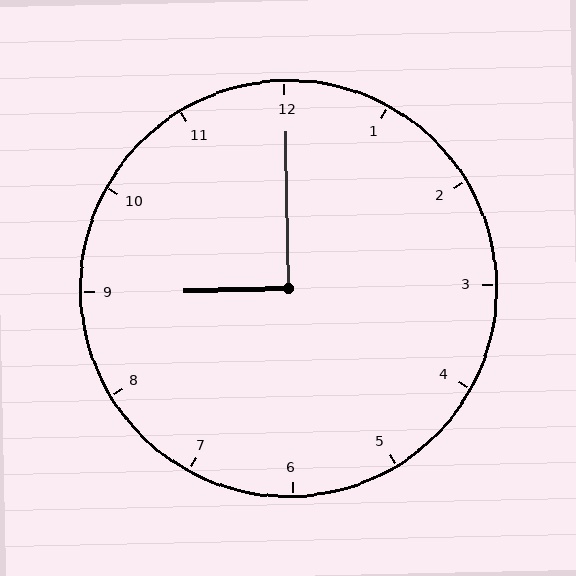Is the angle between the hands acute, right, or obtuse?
It is right.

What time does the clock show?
9:00.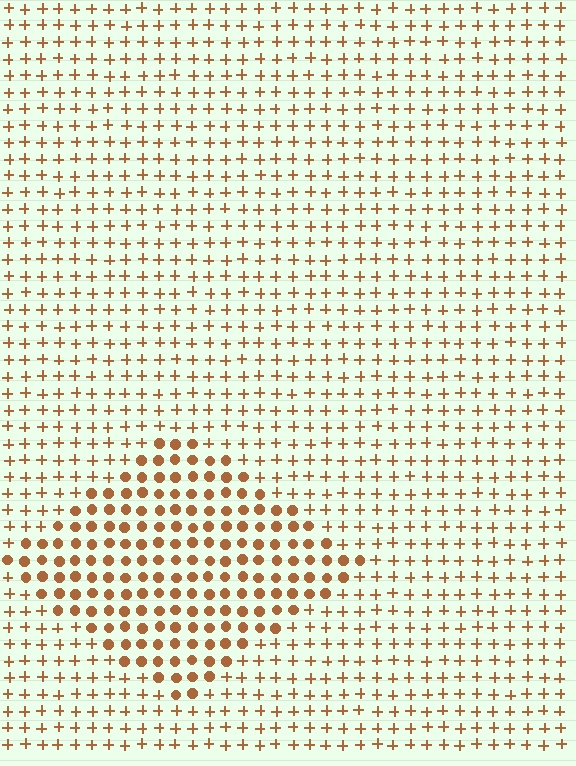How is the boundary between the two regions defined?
The boundary is defined by a change in element shape: circles inside vs. plus signs outside. All elements share the same color and spacing.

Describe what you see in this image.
The image is filled with small brown elements arranged in a uniform grid. A diamond-shaped region contains circles, while the surrounding area contains plus signs. The boundary is defined purely by the change in element shape.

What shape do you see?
I see a diamond.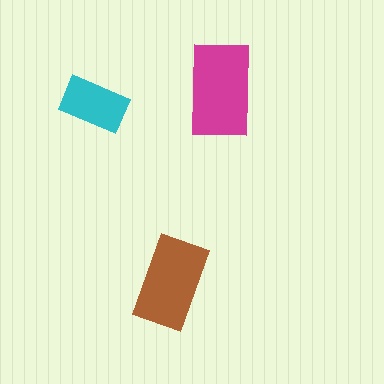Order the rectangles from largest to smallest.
the magenta one, the brown one, the cyan one.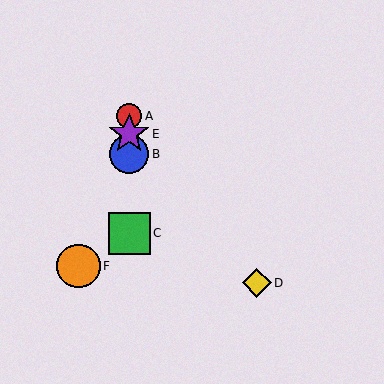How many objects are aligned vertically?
4 objects (A, B, C, E) are aligned vertically.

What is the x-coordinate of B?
Object B is at x≈129.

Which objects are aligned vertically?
Objects A, B, C, E are aligned vertically.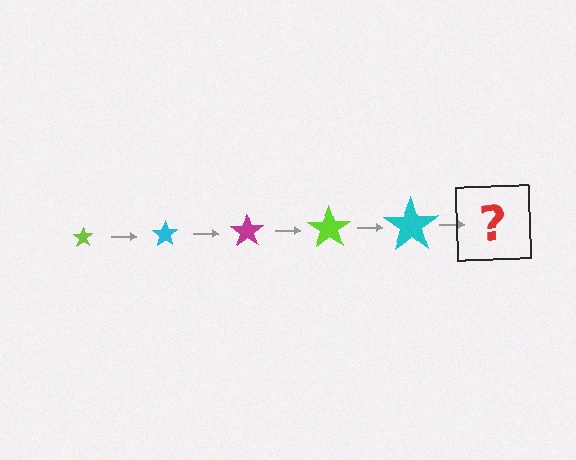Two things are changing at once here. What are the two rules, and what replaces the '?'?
The two rules are that the star grows larger each step and the color cycles through lime, cyan, and magenta. The '?' should be a magenta star, larger than the previous one.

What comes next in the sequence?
The next element should be a magenta star, larger than the previous one.